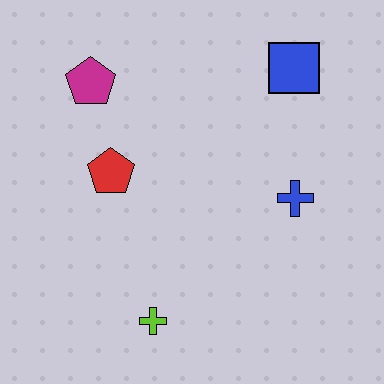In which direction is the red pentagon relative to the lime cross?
The red pentagon is above the lime cross.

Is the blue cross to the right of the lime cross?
Yes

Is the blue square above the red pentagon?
Yes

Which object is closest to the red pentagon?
The magenta pentagon is closest to the red pentagon.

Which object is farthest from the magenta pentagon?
The lime cross is farthest from the magenta pentagon.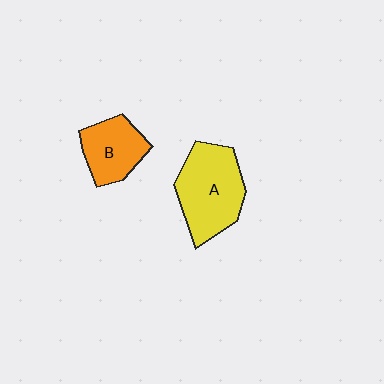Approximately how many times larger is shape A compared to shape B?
Approximately 1.5 times.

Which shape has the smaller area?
Shape B (orange).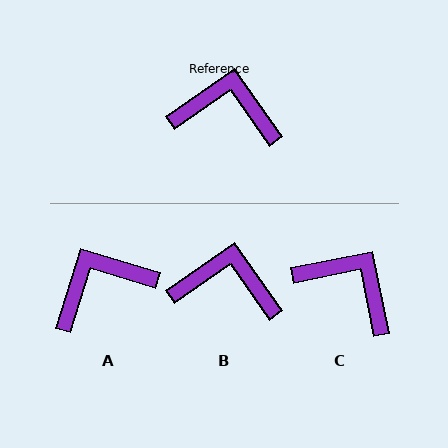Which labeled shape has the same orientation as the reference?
B.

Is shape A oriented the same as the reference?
No, it is off by about 38 degrees.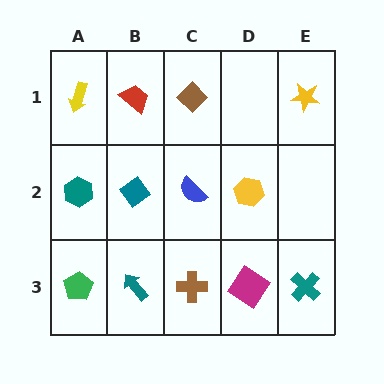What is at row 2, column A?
A teal hexagon.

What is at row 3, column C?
A brown cross.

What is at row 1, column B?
A red trapezoid.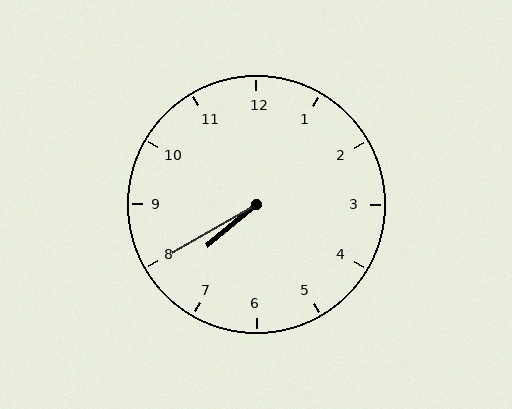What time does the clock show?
7:40.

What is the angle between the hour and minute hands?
Approximately 10 degrees.